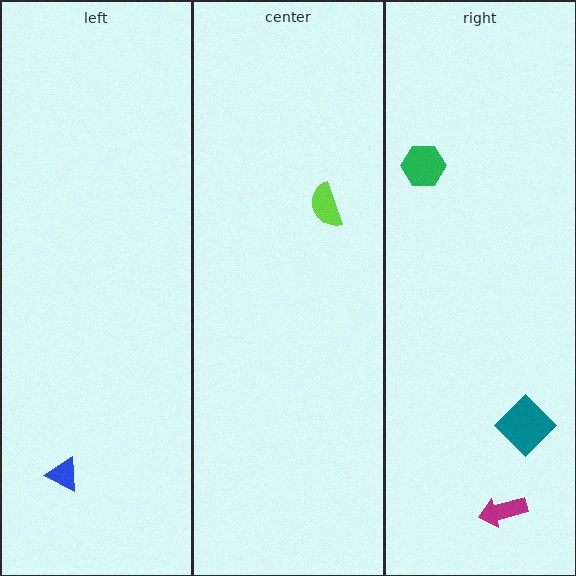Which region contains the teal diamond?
The right region.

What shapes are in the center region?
The lime semicircle.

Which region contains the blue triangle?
The left region.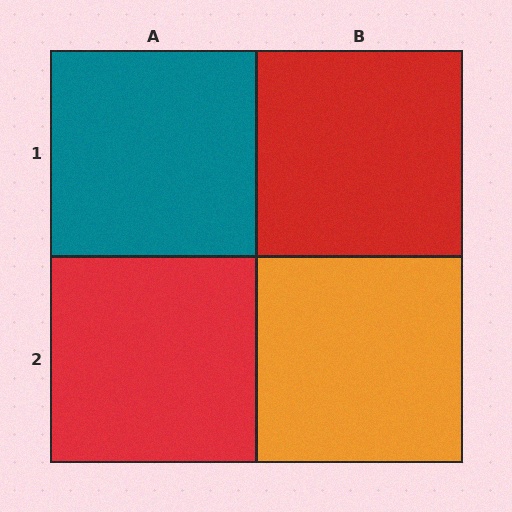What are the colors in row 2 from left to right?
Red, orange.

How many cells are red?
2 cells are red.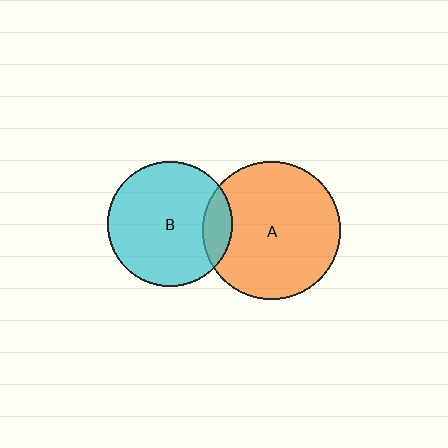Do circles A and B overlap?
Yes.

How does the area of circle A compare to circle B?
Approximately 1.2 times.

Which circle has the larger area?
Circle A (orange).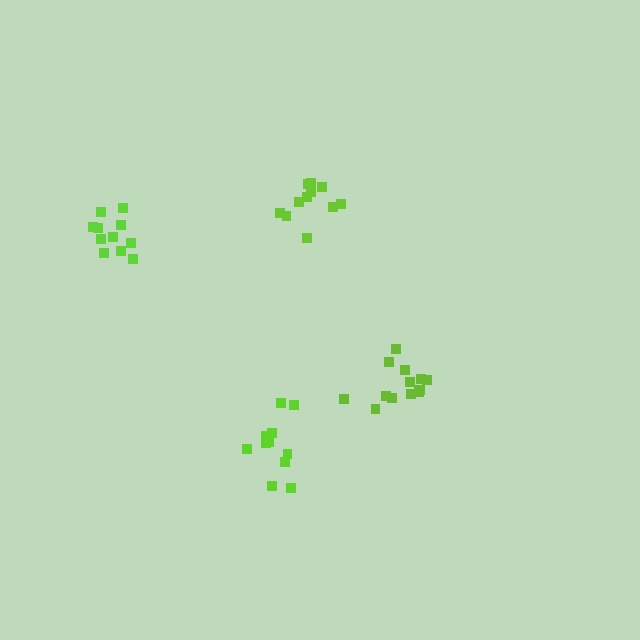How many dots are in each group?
Group 1: 13 dots, Group 2: 11 dots, Group 3: 11 dots, Group 4: 11 dots (46 total).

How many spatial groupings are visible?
There are 4 spatial groupings.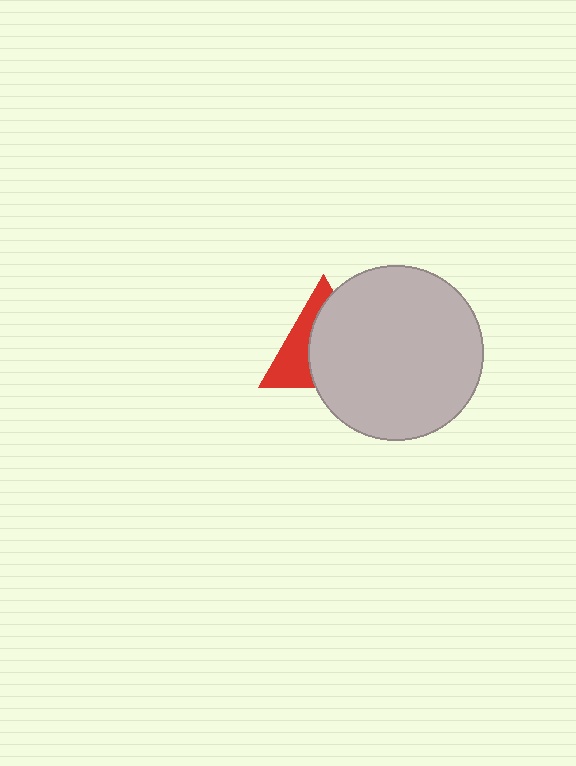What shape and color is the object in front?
The object in front is a light gray circle.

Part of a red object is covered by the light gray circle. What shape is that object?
It is a triangle.